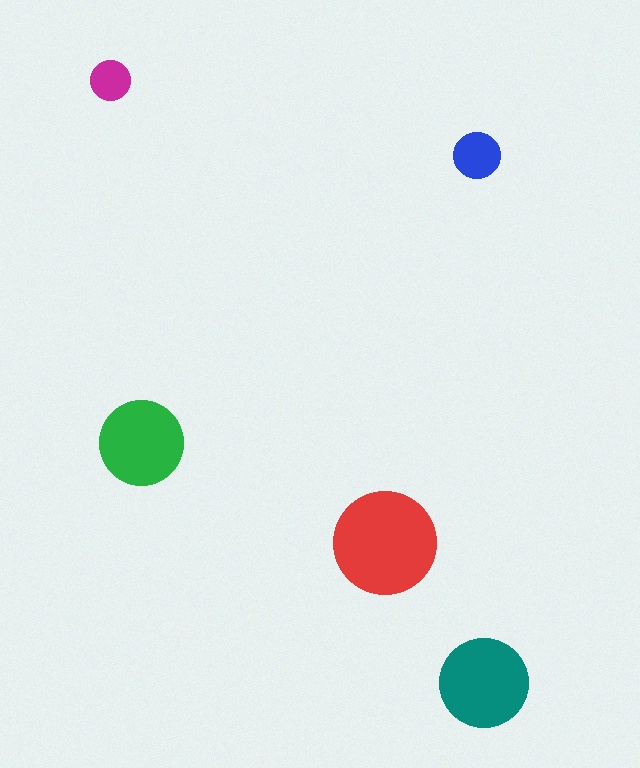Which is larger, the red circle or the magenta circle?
The red one.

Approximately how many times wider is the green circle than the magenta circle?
About 2 times wider.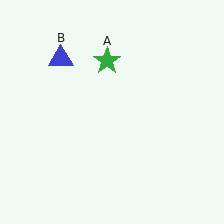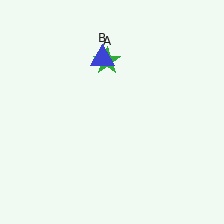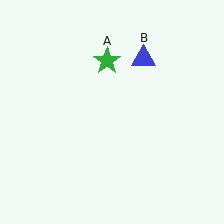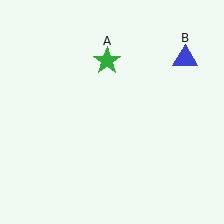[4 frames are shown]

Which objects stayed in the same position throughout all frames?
Green star (object A) remained stationary.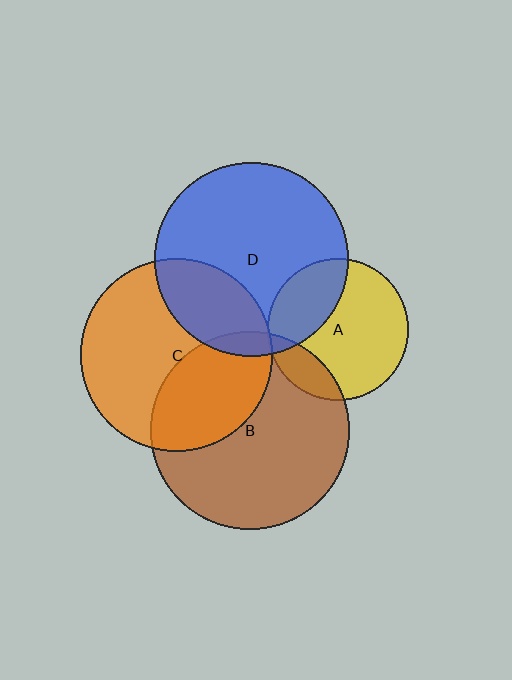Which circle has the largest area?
Circle B (brown).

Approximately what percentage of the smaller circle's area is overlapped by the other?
Approximately 25%.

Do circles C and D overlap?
Yes.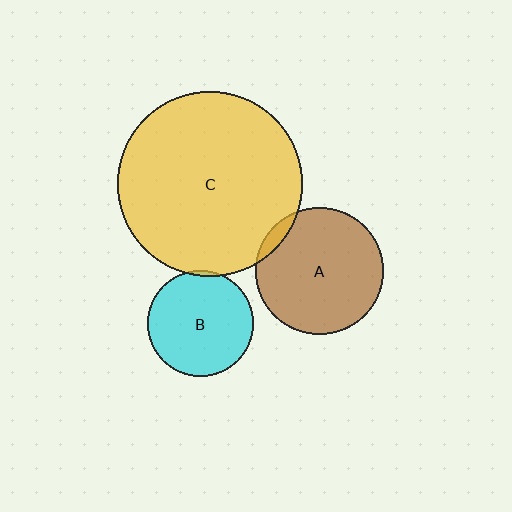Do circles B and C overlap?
Yes.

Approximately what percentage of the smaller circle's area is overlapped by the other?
Approximately 5%.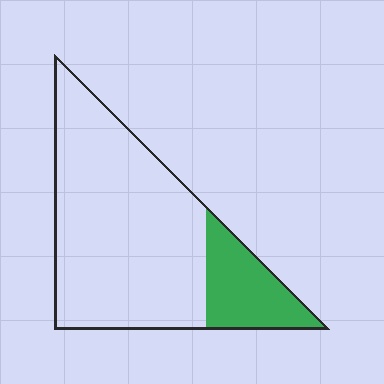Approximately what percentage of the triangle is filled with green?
Approximately 20%.